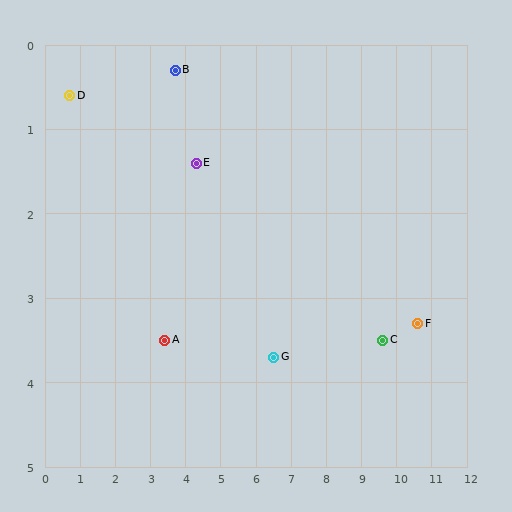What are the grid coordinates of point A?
Point A is at approximately (3.4, 3.5).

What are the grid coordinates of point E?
Point E is at approximately (4.3, 1.4).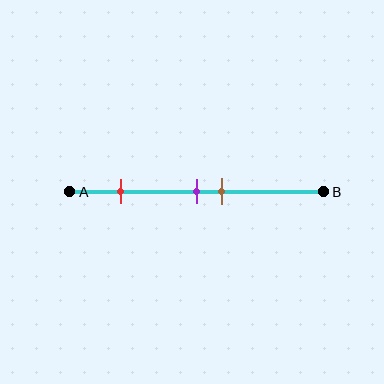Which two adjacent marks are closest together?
The purple and brown marks are the closest adjacent pair.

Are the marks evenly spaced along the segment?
No, the marks are not evenly spaced.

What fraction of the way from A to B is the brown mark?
The brown mark is approximately 60% (0.6) of the way from A to B.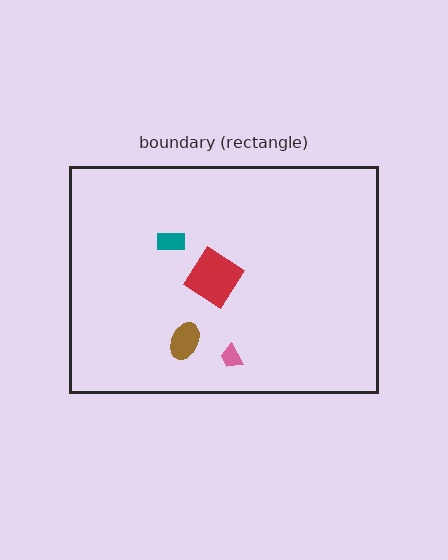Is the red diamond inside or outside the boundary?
Inside.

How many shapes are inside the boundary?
4 inside, 0 outside.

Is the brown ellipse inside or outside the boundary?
Inside.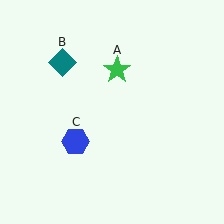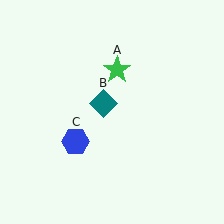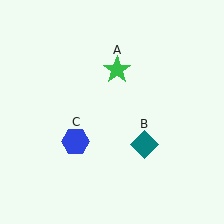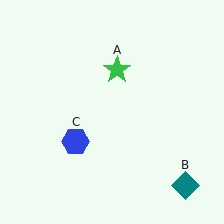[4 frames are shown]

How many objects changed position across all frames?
1 object changed position: teal diamond (object B).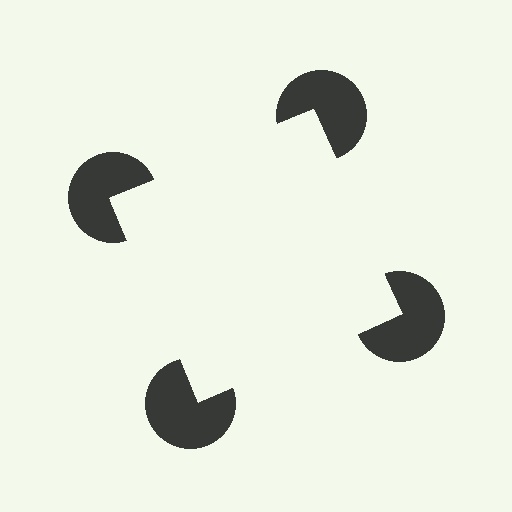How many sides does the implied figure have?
4 sides.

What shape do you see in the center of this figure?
An illusory square — its edges are inferred from the aligned wedge cuts in the pac-man discs, not physically drawn.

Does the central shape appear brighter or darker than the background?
It typically appears slightly brighter than the background, even though no actual brightness change is drawn.